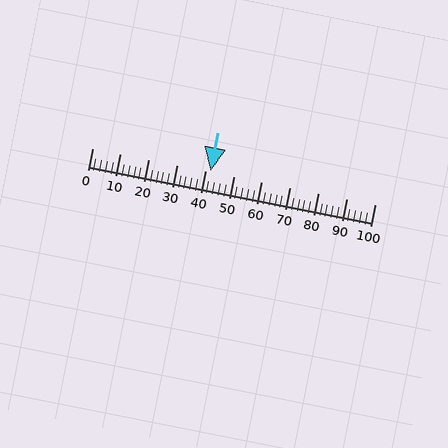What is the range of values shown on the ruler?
The ruler shows values from 0 to 100.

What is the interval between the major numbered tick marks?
The major tick marks are spaced 10 units apart.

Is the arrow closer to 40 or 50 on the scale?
The arrow is closer to 40.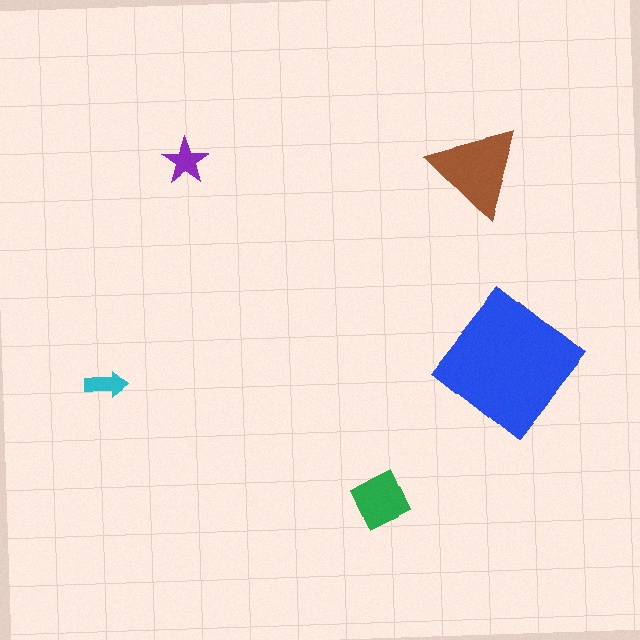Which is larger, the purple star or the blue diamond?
The blue diamond.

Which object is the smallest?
The cyan arrow.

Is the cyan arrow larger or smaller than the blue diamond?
Smaller.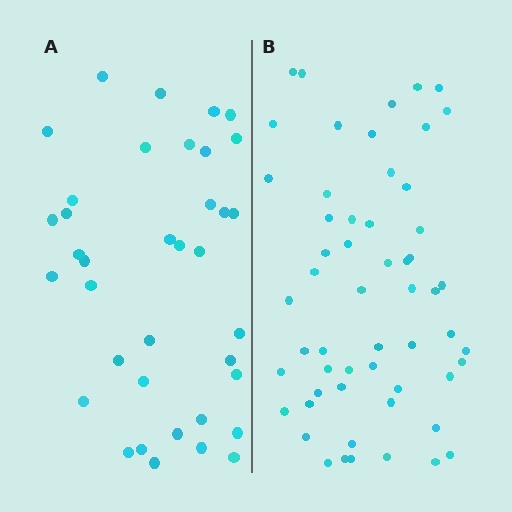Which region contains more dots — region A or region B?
Region B (the right region) has more dots.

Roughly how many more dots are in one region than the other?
Region B has approximately 20 more dots than region A.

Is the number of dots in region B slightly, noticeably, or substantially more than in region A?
Region B has substantially more. The ratio is roughly 1.5 to 1.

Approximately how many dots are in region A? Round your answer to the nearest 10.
About 40 dots. (The exact count is 37, which rounds to 40.)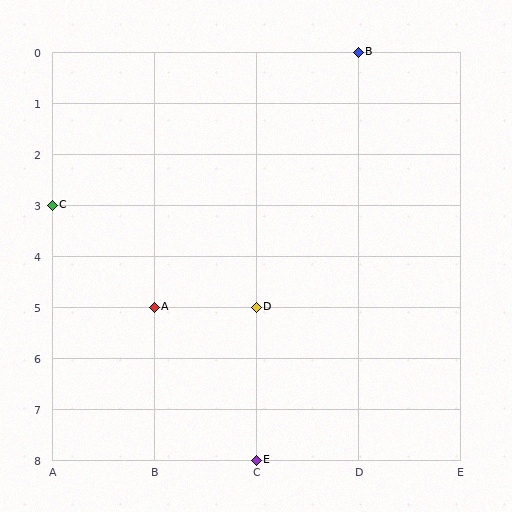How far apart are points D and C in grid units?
Points D and C are 2 columns and 2 rows apart (about 2.8 grid units diagonally).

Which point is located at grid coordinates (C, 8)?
Point E is at (C, 8).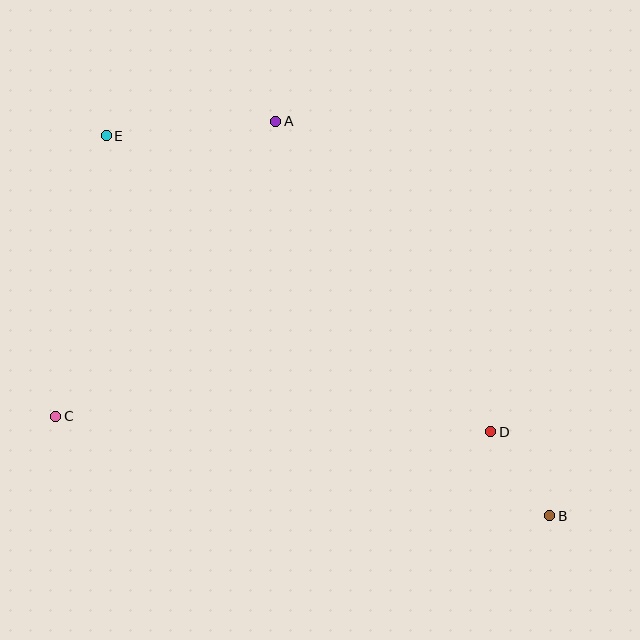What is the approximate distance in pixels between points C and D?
The distance between C and D is approximately 436 pixels.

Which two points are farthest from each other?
Points B and E are farthest from each other.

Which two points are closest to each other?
Points B and D are closest to each other.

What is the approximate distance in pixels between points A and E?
The distance between A and E is approximately 170 pixels.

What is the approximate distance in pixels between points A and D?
The distance between A and D is approximately 378 pixels.